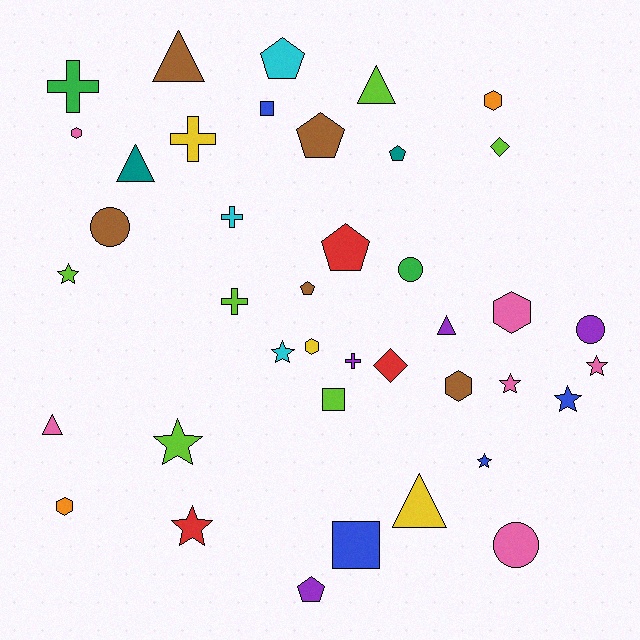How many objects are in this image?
There are 40 objects.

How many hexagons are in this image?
There are 6 hexagons.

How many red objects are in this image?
There are 3 red objects.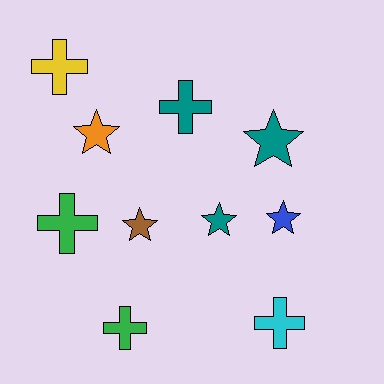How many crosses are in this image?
There are 5 crosses.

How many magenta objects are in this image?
There are no magenta objects.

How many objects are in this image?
There are 10 objects.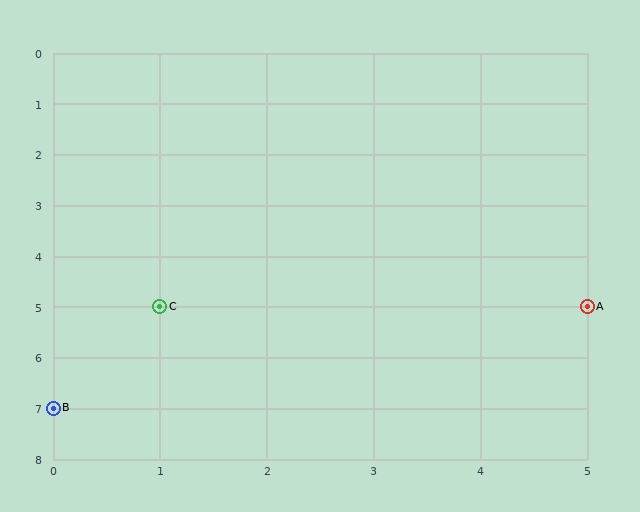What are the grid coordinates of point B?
Point B is at grid coordinates (0, 7).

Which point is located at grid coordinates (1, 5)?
Point C is at (1, 5).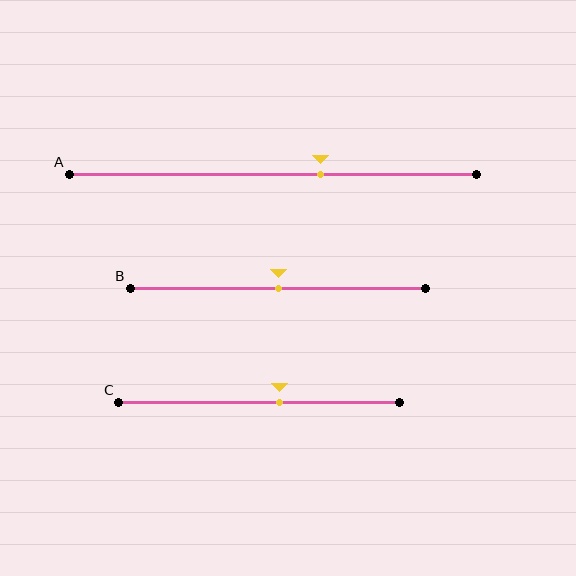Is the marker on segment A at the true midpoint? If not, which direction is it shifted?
No, the marker on segment A is shifted to the right by about 12% of the segment length.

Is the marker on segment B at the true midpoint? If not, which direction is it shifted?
Yes, the marker on segment B is at the true midpoint.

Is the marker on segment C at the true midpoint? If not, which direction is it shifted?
No, the marker on segment C is shifted to the right by about 7% of the segment length.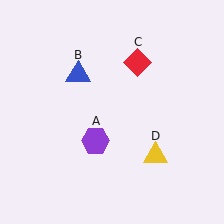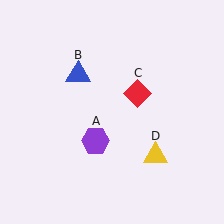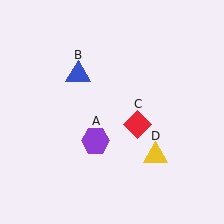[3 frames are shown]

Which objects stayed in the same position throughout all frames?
Purple hexagon (object A) and blue triangle (object B) and yellow triangle (object D) remained stationary.